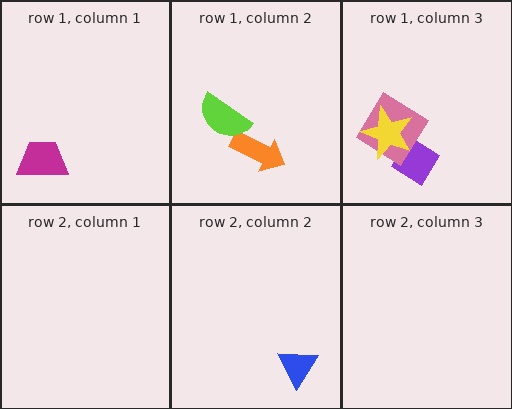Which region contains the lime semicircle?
The row 1, column 2 region.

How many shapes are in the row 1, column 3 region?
3.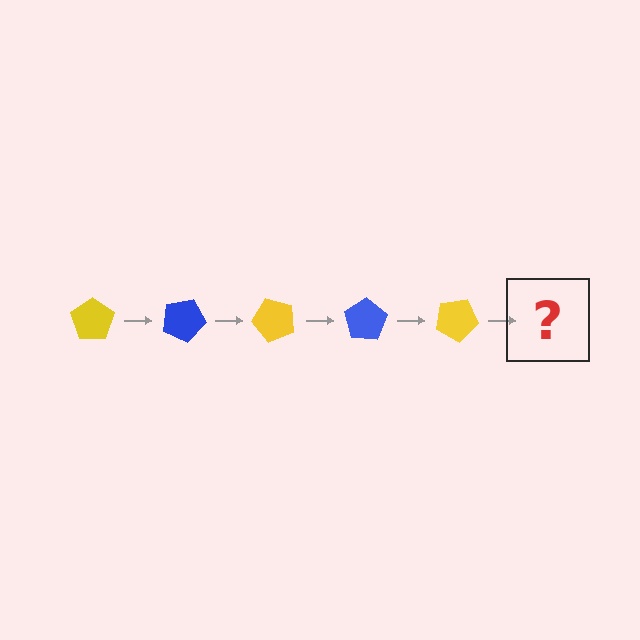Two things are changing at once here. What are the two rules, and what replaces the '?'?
The two rules are that it rotates 25 degrees each step and the color cycles through yellow and blue. The '?' should be a blue pentagon, rotated 125 degrees from the start.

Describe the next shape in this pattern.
It should be a blue pentagon, rotated 125 degrees from the start.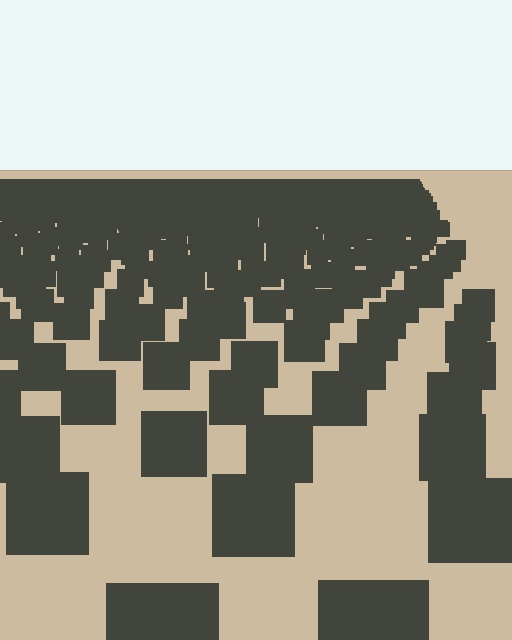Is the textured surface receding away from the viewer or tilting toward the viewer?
The surface is receding away from the viewer. Texture elements get smaller and denser toward the top.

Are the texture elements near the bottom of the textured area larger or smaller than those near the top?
Larger. Near the bottom, elements are closer to the viewer and appear at a bigger on-screen size.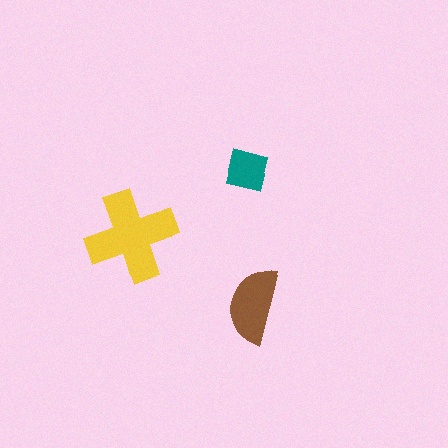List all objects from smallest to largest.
The teal square, the brown semicircle, the yellow cross.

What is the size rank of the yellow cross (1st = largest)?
1st.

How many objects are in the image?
There are 3 objects in the image.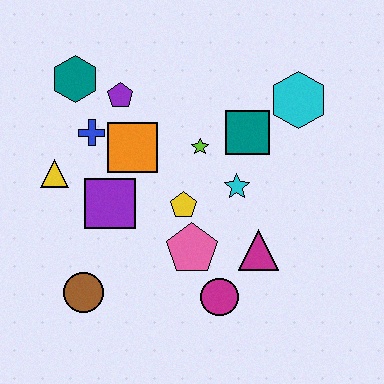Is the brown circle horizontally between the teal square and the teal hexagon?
Yes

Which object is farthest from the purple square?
The cyan hexagon is farthest from the purple square.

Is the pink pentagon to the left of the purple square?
No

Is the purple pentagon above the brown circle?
Yes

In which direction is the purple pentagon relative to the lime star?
The purple pentagon is to the left of the lime star.